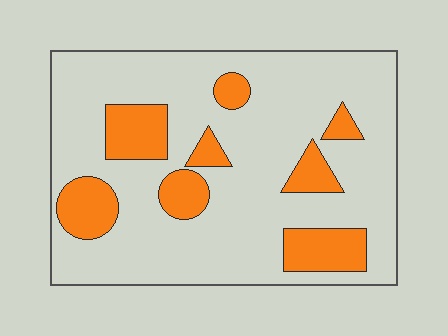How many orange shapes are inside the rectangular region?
8.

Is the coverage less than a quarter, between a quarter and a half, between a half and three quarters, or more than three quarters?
Less than a quarter.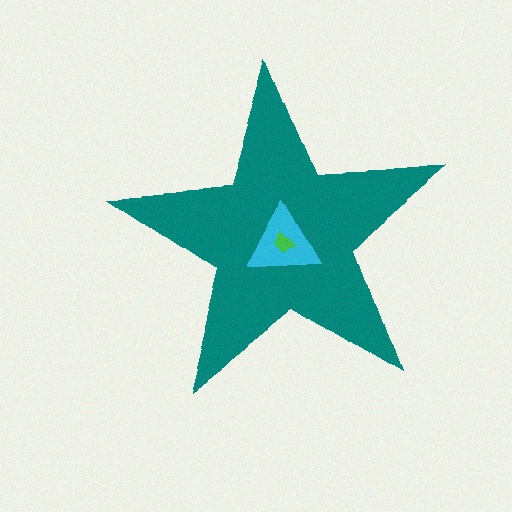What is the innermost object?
The green trapezoid.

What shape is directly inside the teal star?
The cyan triangle.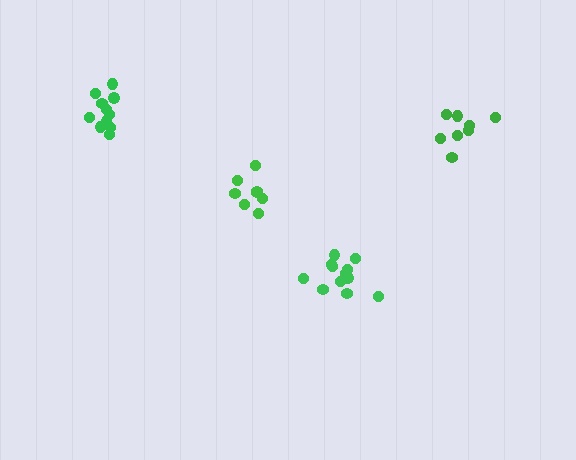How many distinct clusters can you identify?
There are 4 distinct clusters.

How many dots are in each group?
Group 1: 11 dots, Group 2: 8 dots, Group 3: 12 dots, Group 4: 8 dots (39 total).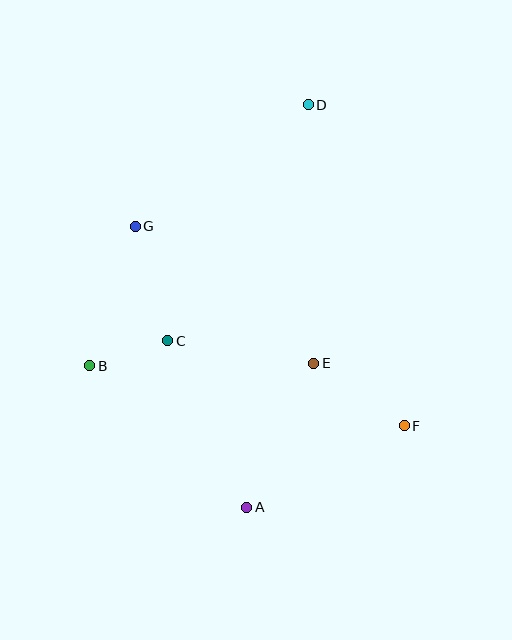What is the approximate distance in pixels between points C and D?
The distance between C and D is approximately 275 pixels.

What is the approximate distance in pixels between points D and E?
The distance between D and E is approximately 259 pixels.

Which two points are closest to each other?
Points B and C are closest to each other.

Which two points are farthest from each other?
Points A and D are farthest from each other.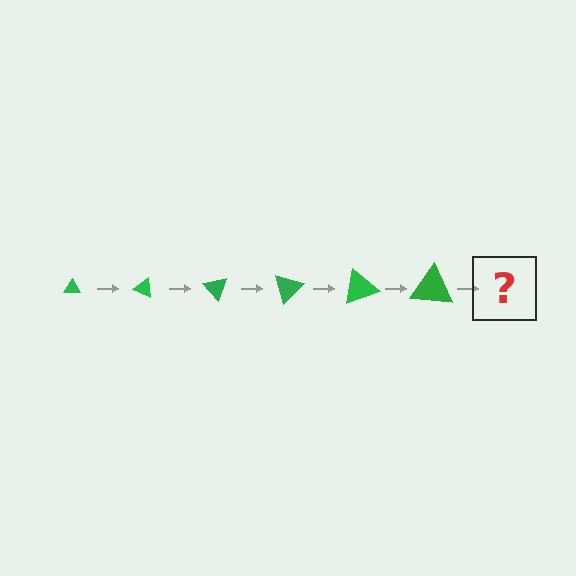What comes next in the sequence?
The next element should be a triangle, larger than the previous one and rotated 150 degrees from the start.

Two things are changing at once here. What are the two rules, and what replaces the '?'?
The two rules are that the triangle grows larger each step and it rotates 25 degrees each step. The '?' should be a triangle, larger than the previous one and rotated 150 degrees from the start.